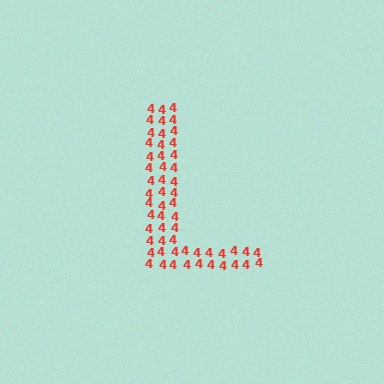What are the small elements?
The small elements are digit 4's.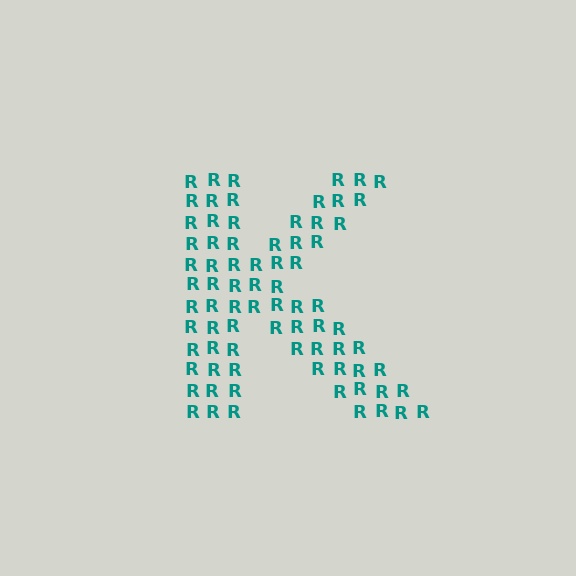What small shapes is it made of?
It is made of small letter R's.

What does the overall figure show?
The overall figure shows the letter K.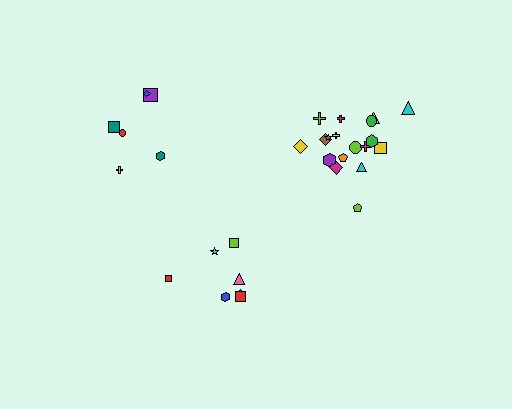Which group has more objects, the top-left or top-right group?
The top-right group.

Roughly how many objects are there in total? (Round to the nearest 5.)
Roughly 30 objects in total.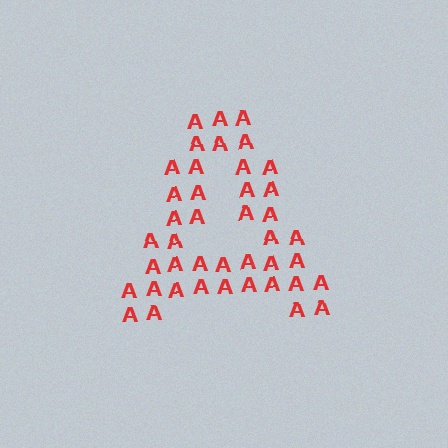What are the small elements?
The small elements are letter A's.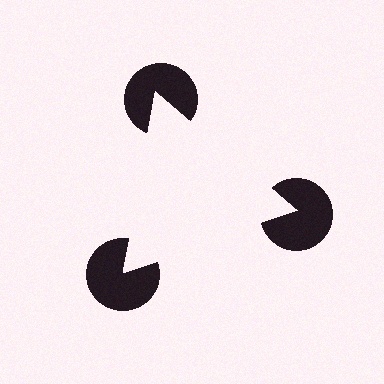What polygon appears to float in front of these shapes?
An illusory triangle — its edges are inferred from the aligned wedge cuts in the pac-man discs, not physically drawn.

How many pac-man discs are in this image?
There are 3 — one at each vertex of the illusory triangle.